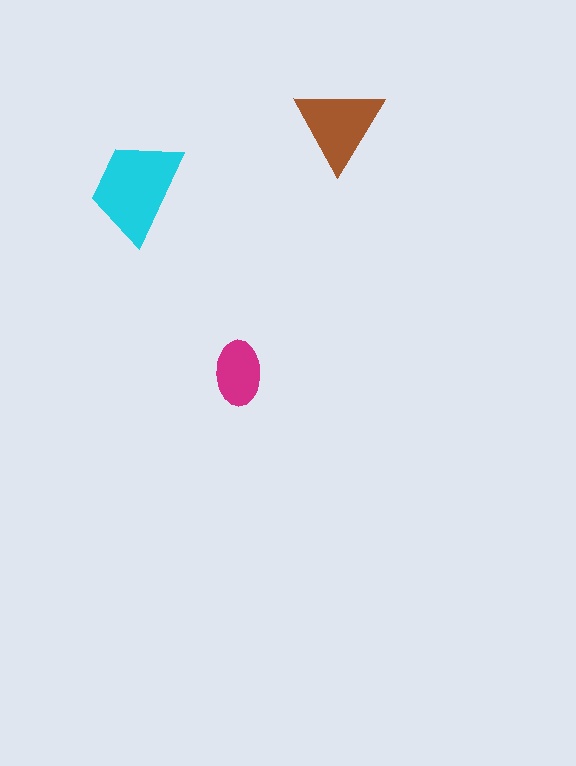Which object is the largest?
The cyan trapezoid.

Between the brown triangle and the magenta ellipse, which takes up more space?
The brown triangle.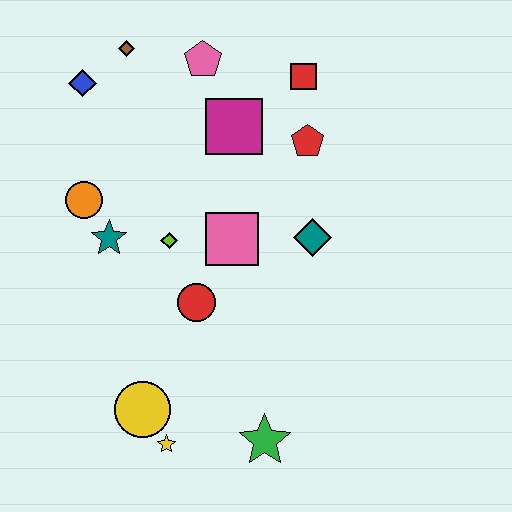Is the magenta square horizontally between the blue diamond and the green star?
Yes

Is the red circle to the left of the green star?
Yes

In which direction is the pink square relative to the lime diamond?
The pink square is to the right of the lime diamond.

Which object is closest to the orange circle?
The teal star is closest to the orange circle.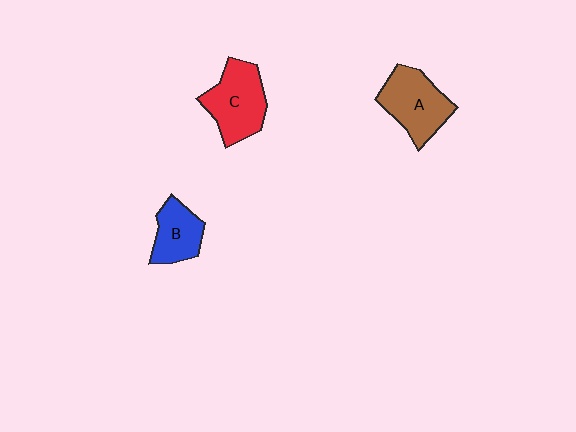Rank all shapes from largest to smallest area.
From largest to smallest: C (red), A (brown), B (blue).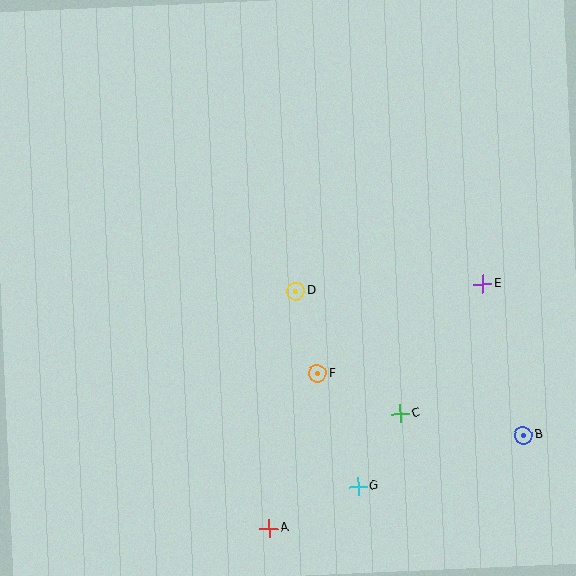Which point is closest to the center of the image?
Point D at (296, 291) is closest to the center.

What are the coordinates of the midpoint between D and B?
The midpoint between D and B is at (410, 363).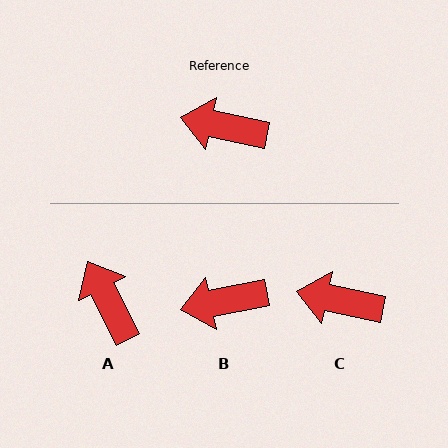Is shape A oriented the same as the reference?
No, it is off by about 51 degrees.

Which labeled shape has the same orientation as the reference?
C.